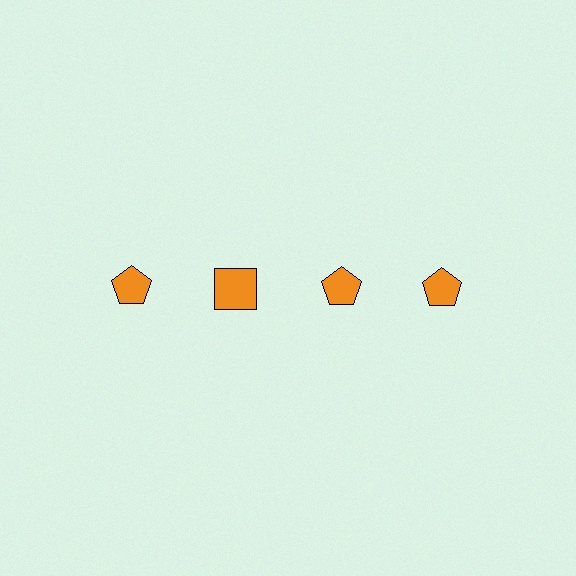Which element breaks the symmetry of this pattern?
The orange square in the top row, second from left column breaks the symmetry. All other shapes are orange pentagons.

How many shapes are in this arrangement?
There are 4 shapes arranged in a grid pattern.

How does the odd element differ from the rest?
It has a different shape: square instead of pentagon.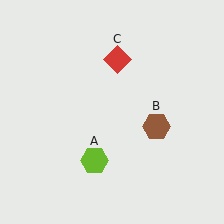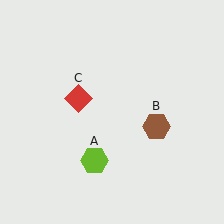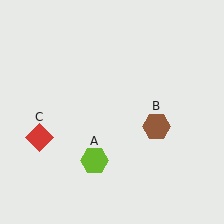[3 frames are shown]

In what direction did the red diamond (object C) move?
The red diamond (object C) moved down and to the left.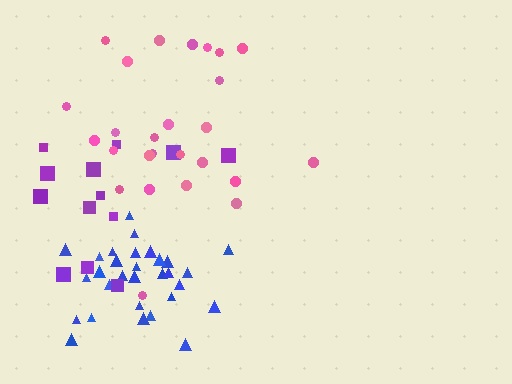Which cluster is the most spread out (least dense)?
Purple.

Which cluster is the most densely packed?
Blue.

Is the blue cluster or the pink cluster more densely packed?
Blue.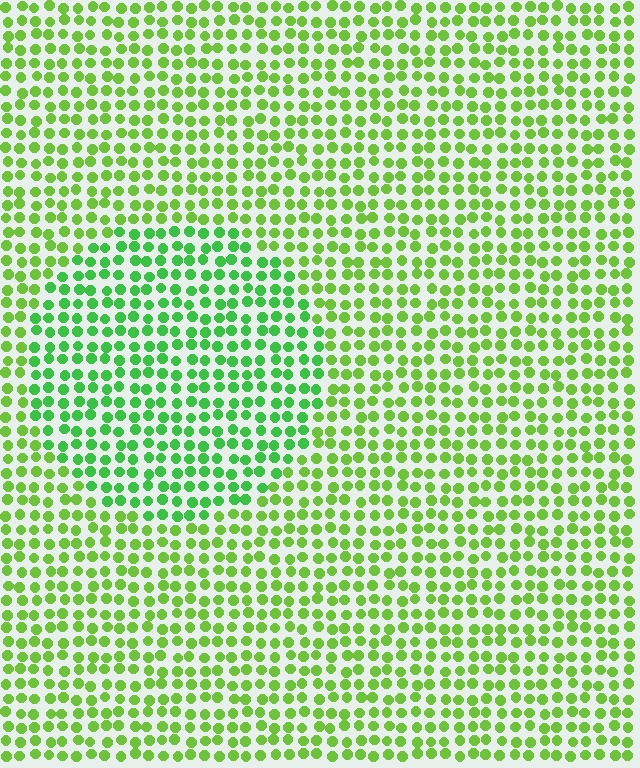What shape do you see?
I see a circle.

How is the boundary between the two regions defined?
The boundary is defined purely by a slight shift in hue (about 28 degrees). Spacing, size, and orientation are identical on both sides.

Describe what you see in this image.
The image is filled with small lime elements in a uniform arrangement. A circle-shaped region is visible where the elements are tinted to a slightly different hue, forming a subtle color boundary.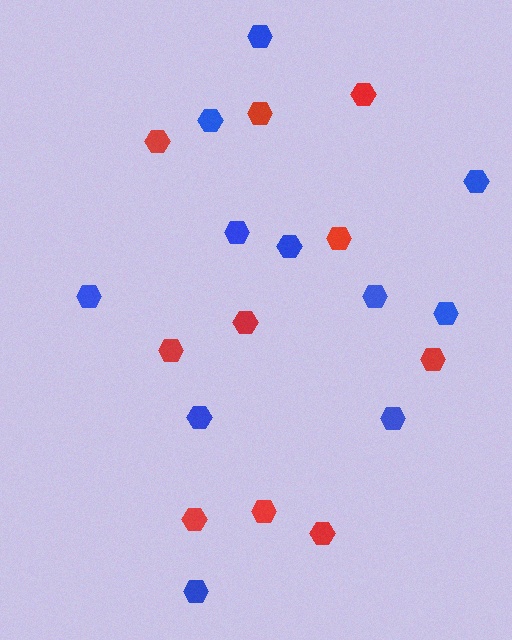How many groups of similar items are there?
There are 2 groups: one group of red hexagons (10) and one group of blue hexagons (11).